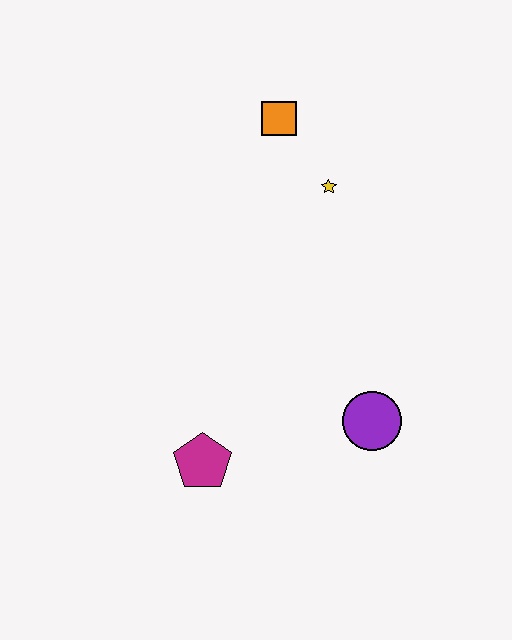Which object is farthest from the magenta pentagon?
The orange square is farthest from the magenta pentagon.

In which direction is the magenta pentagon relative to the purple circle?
The magenta pentagon is to the left of the purple circle.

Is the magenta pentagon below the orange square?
Yes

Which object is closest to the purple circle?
The magenta pentagon is closest to the purple circle.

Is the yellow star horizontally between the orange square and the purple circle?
Yes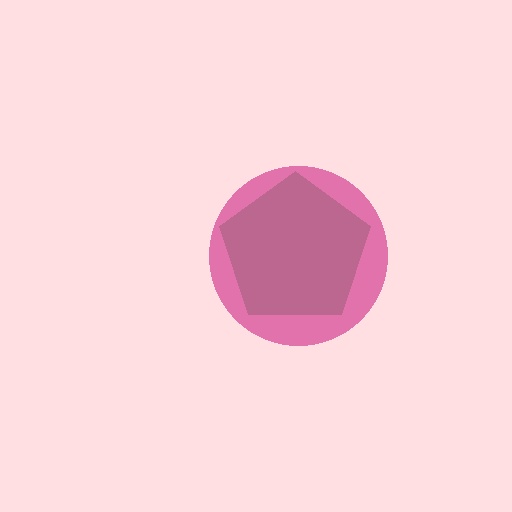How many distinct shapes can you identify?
There are 2 distinct shapes: a green pentagon, a magenta circle.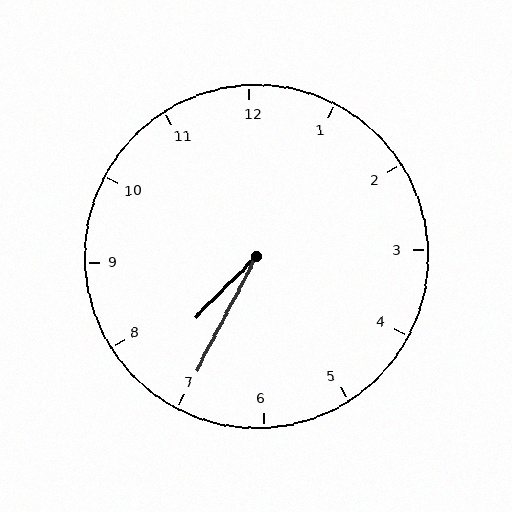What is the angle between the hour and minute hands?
Approximately 18 degrees.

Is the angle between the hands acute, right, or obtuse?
It is acute.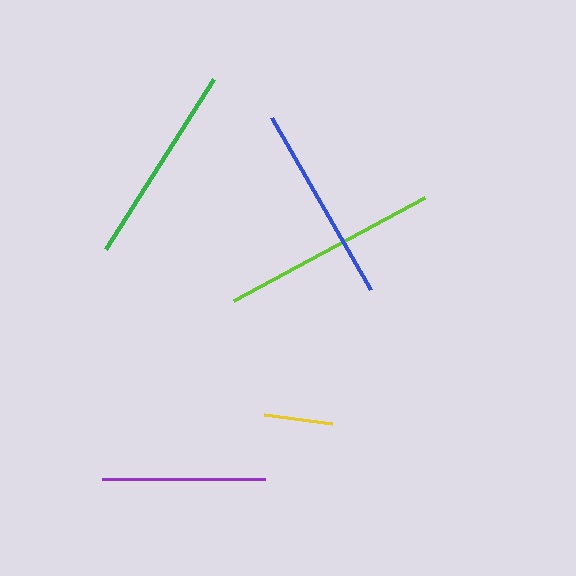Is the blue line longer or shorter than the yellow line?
The blue line is longer than the yellow line.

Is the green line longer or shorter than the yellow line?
The green line is longer than the yellow line.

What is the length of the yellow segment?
The yellow segment is approximately 69 pixels long.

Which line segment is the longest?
The lime line is the longest at approximately 217 pixels.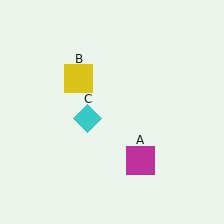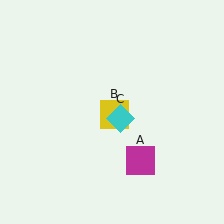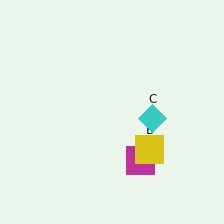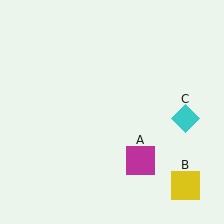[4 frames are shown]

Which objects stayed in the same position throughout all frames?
Magenta square (object A) remained stationary.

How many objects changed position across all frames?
2 objects changed position: yellow square (object B), cyan diamond (object C).